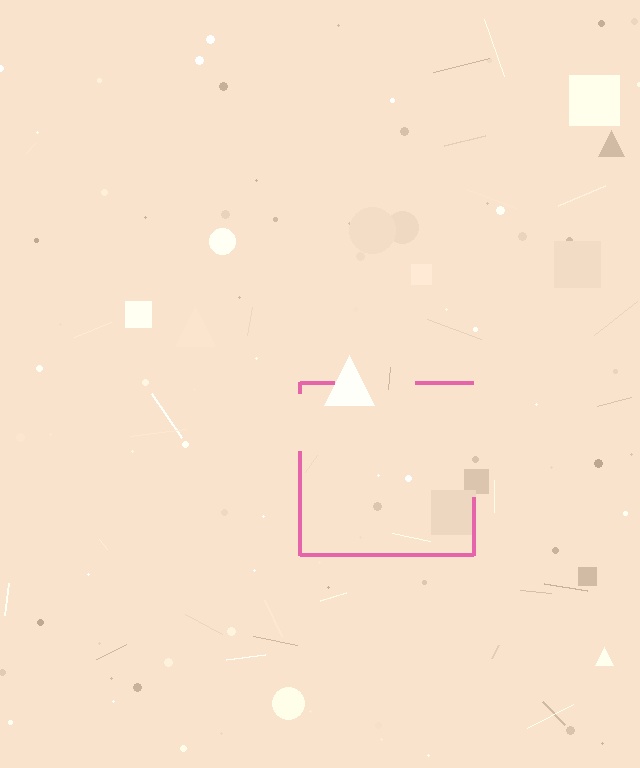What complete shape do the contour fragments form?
The contour fragments form a square.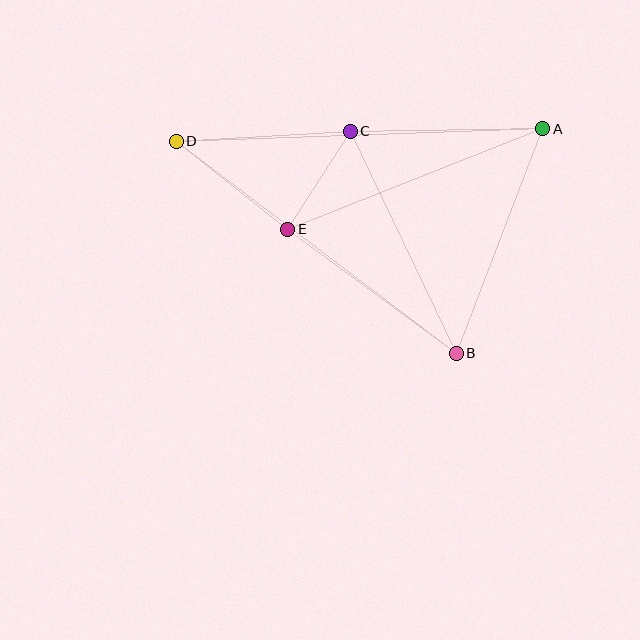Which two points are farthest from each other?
Points A and D are farthest from each other.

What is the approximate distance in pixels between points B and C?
The distance between B and C is approximately 246 pixels.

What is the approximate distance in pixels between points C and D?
The distance between C and D is approximately 174 pixels.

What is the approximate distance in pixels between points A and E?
The distance between A and E is approximately 274 pixels.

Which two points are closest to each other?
Points C and E are closest to each other.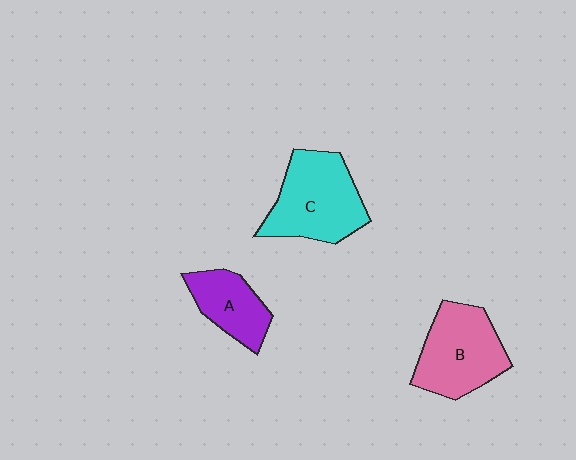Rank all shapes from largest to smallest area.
From largest to smallest: C (cyan), B (pink), A (purple).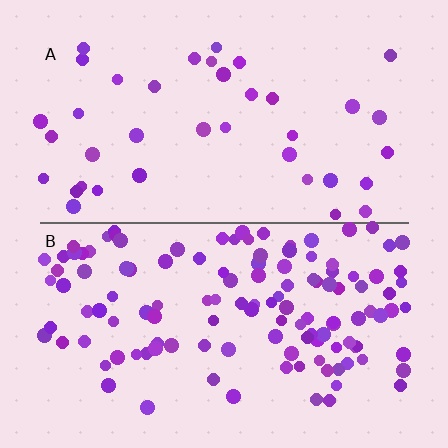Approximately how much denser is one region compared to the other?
Approximately 3.3× — region B over region A.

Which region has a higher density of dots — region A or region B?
B (the bottom).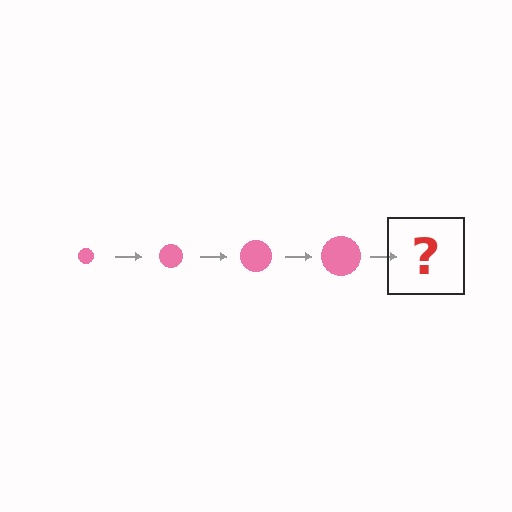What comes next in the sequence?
The next element should be a pink circle, larger than the previous one.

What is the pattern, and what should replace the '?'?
The pattern is that the circle gets progressively larger each step. The '?' should be a pink circle, larger than the previous one.